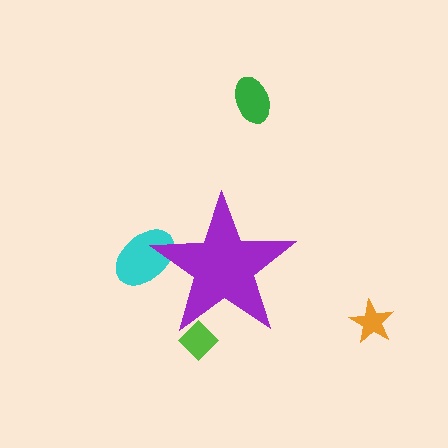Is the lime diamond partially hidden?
Yes, the lime diamond is partially hidden behind the purple star.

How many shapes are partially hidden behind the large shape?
2 shapes are partially hidden.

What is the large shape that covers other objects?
A purple star.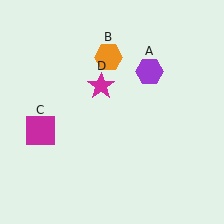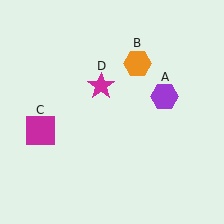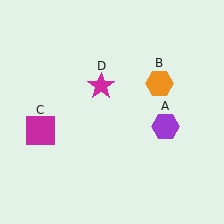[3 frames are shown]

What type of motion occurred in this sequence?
The purple hexagon (object A), orange hexagon (object B) rotated clockwise around the center of the scene.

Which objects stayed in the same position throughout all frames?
Magenta square (object C) and magenta star (object D) remained stationary.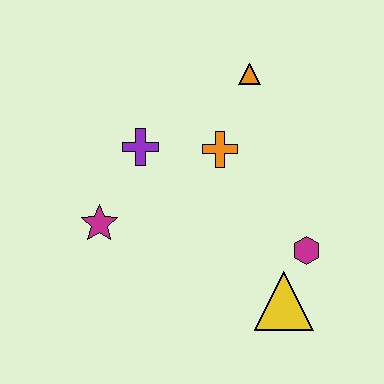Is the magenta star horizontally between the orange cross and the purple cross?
No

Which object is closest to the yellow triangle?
The magenta hexagon is closest to the yellow triangle.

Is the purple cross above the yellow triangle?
Yes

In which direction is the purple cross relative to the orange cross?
The purple cross is to the left of the orange cross.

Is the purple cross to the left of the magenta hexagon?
Yes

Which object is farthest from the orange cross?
The yellow triangle is farthest from the orange cross.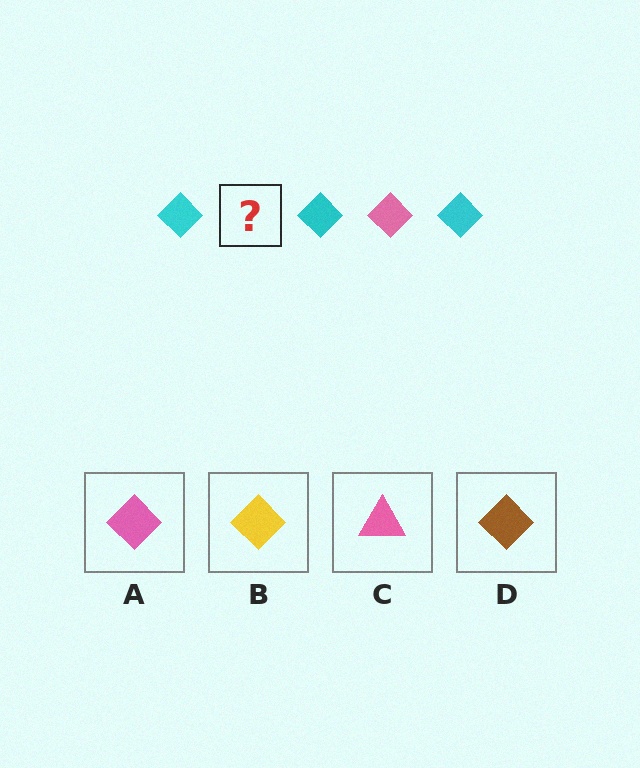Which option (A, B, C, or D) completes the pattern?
A.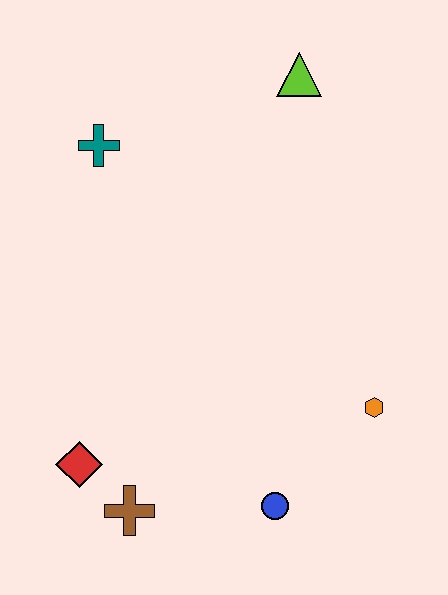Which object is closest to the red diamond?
The brown cross is closest to the red diamond.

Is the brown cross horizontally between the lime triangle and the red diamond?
Yes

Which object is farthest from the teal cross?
The blue circle is farthest from the teal cross.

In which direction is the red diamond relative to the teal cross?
The red diamond is below the teal cross.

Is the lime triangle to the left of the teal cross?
No